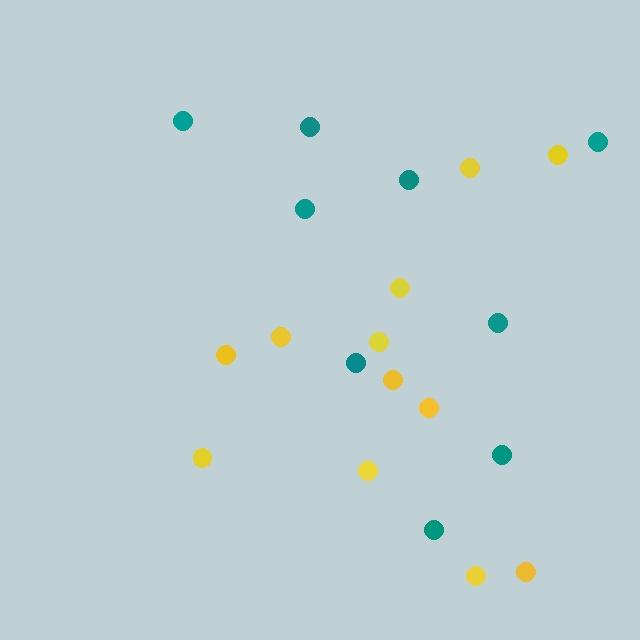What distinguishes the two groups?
There are 2 groups: one group of yellow circles (12) and one group of teal circles (9).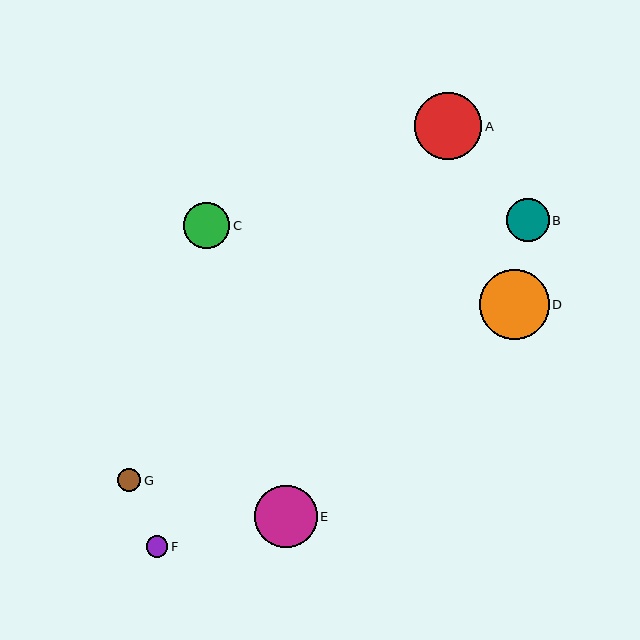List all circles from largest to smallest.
From largest to smallest: D, A, E, C, B, G, F.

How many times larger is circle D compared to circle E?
Circle D is approximately 1.1 times the size of circle E.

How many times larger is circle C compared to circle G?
Circle C is approximately 1.9 times the size of circle G.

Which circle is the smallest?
Circle F is the smallest with a size of approximately 22 pixels.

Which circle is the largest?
Circle D is the largest with a size of approximately 70 pixels.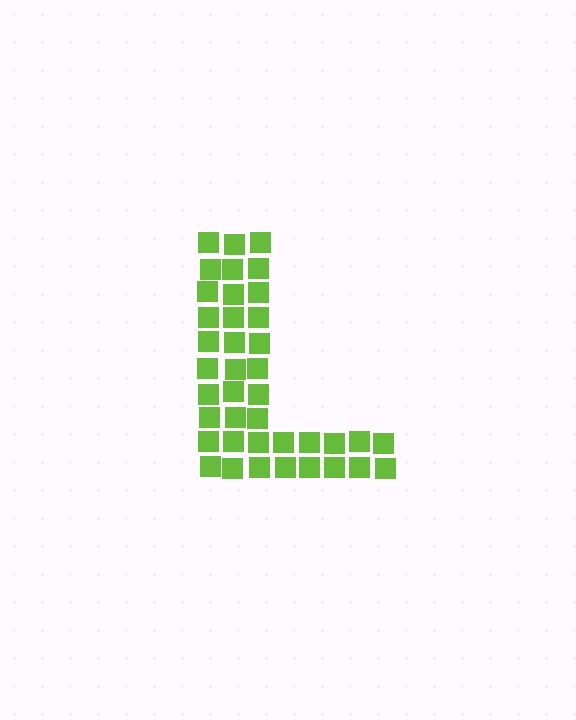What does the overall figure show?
The overall figure shows the letter L.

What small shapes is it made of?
It is made of small squares.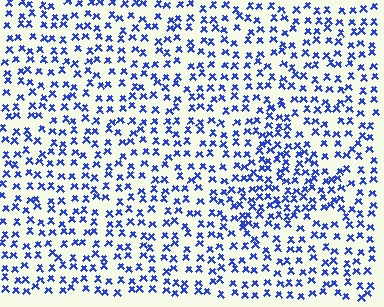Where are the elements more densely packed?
The elements are more densely packed inside the triangle boundary.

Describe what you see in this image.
The image contains small blue elements arranged at two different densities. A triangle-shaped region is visible where the elements are more densely packed than the surrounding area.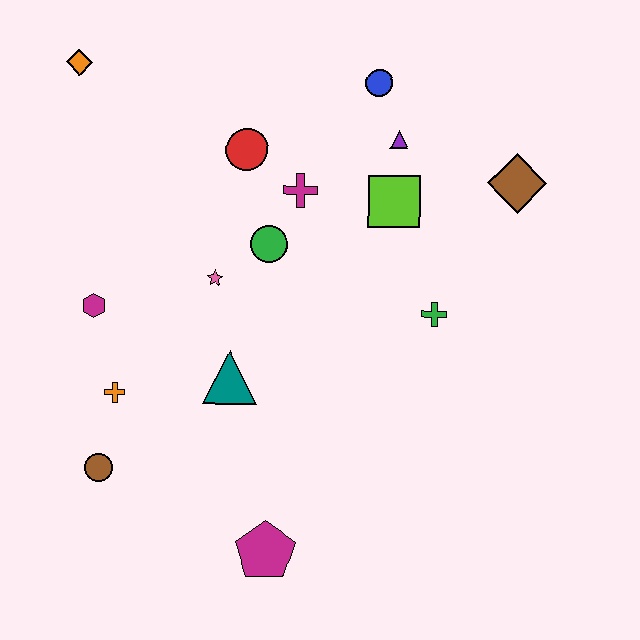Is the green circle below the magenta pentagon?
No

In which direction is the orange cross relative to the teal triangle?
The orange cross is to the left of the teal triangle.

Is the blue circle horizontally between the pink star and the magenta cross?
No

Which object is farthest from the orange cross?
The brown diamond is farthest from the orange cross.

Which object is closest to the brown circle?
The orange cross is closest to the brown circle.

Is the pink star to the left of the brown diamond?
Yes